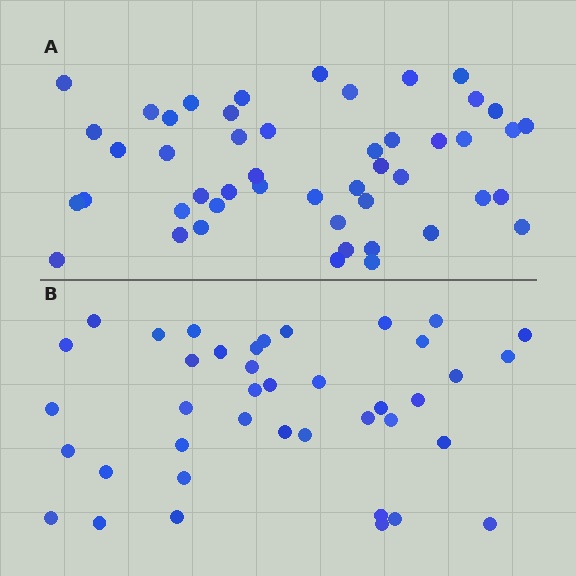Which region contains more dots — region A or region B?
Region A (the top region) has more dots.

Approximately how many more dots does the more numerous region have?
Region A has roughly 8 or so more dots than region B.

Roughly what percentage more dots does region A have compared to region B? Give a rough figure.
About 20% more.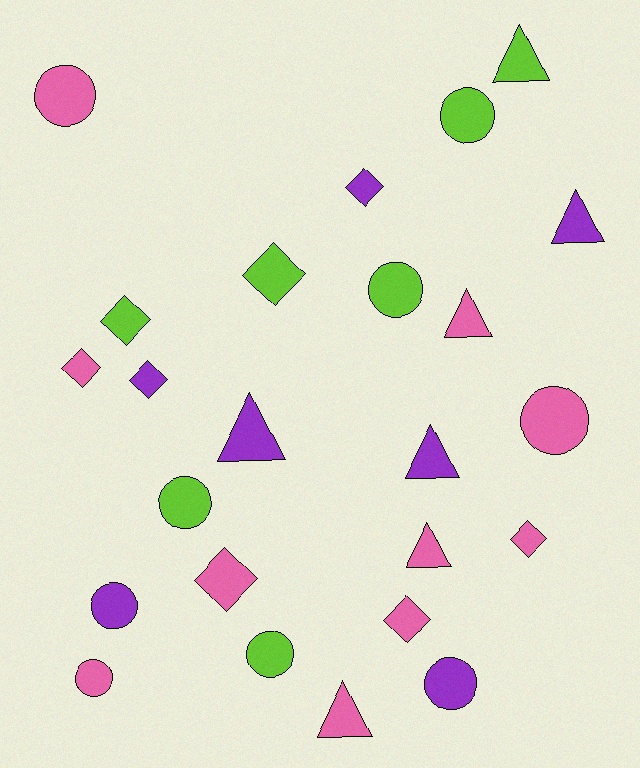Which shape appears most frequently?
Circle, with 9 objects.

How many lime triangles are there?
There is 1 lime triangle.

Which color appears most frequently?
Pink, with 10 objects.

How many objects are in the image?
There are 24 objects.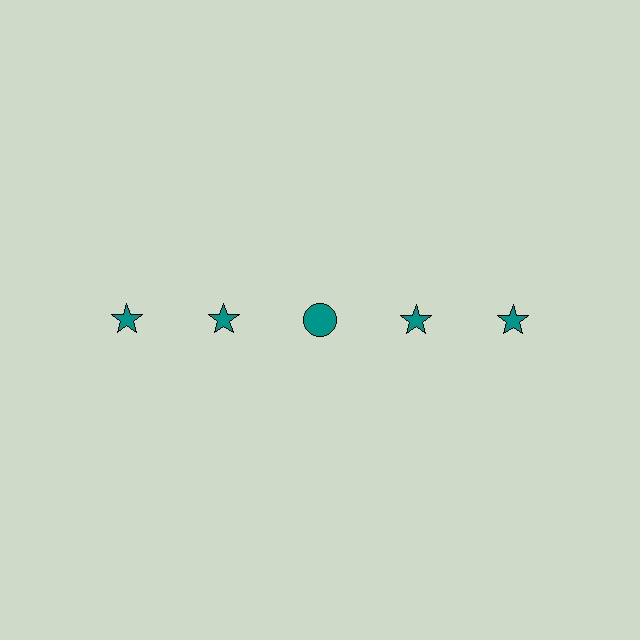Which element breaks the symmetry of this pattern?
The teal circle in the top row, center column breaks the symmetry. All other shapes are teal stars.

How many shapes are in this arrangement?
There are 5 shapes arranged in a grid pattern.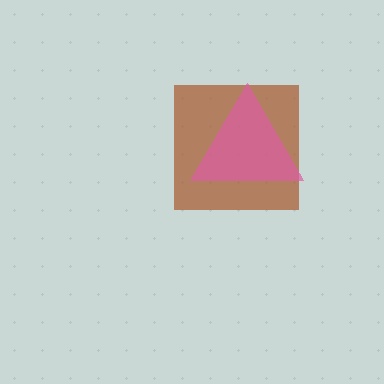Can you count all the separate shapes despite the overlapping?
Yes, there are 2 separate shapes.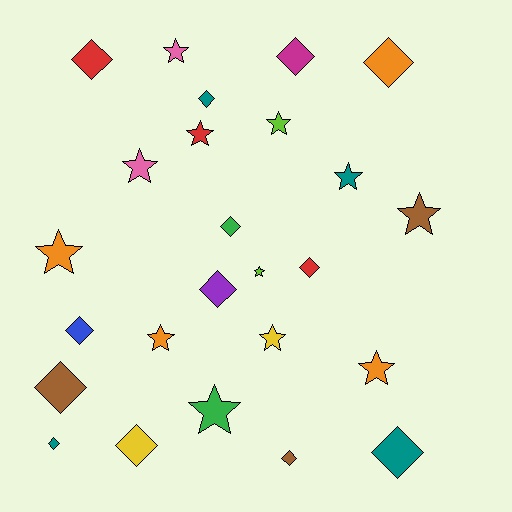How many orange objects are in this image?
There are 4 orange objects.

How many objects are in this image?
There are 25 objects.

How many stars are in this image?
There are 12 stars.